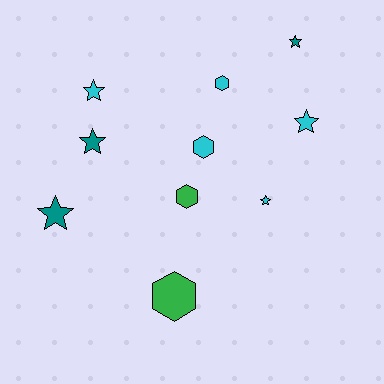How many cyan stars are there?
There are 3 cyan stars.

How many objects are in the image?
There are 10 objects.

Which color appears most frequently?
Cyan, with 5 objects.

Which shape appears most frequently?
Star, with 6 objects.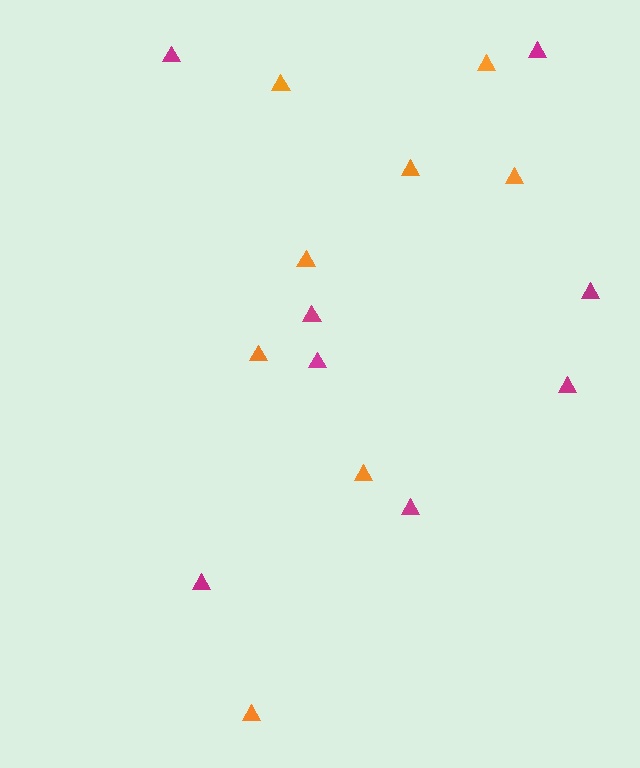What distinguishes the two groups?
There are 2 groups: one group of orange triangles (8) and one group of magenta triangles (8).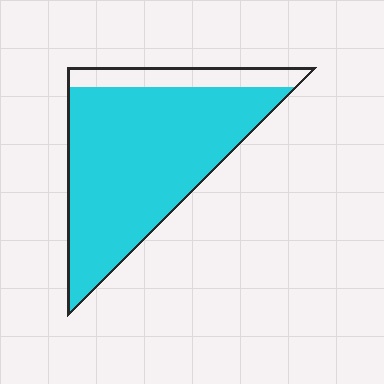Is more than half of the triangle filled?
Yes.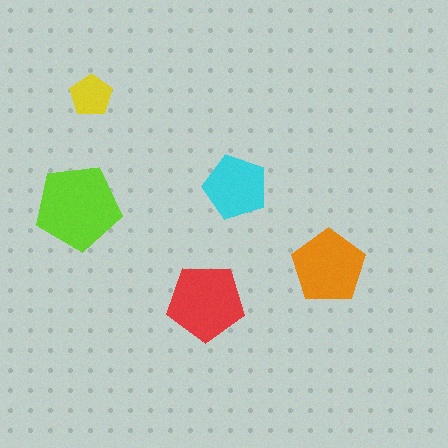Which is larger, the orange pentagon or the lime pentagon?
The lime one.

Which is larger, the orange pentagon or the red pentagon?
The red one.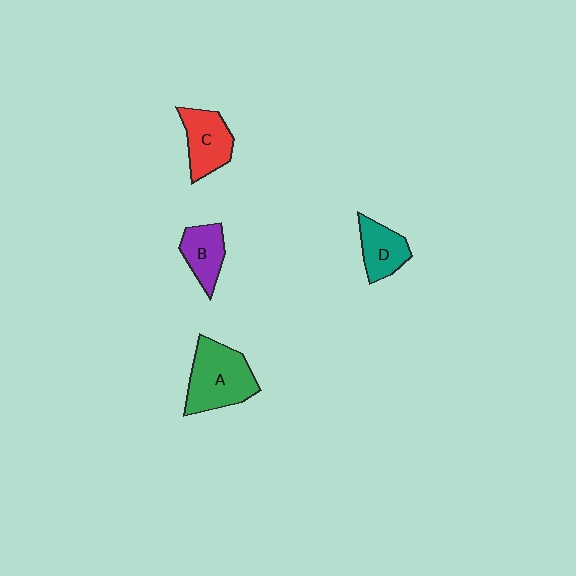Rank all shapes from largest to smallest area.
From largest to smallest: A (green), C (red), D (teal), B (purple).